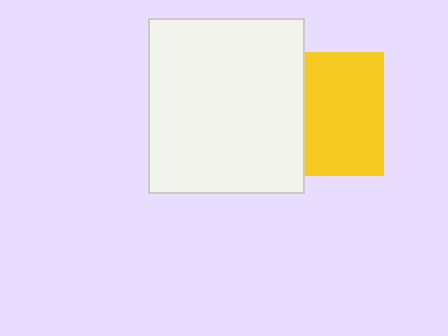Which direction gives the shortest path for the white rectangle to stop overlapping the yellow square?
Moving left gives the shortest separation.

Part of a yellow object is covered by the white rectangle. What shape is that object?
It is a square.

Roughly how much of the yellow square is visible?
About half of it is visible (roughly 63%).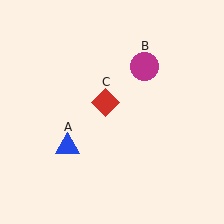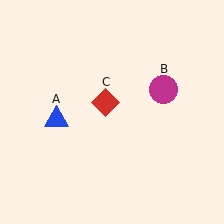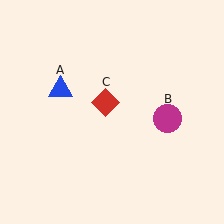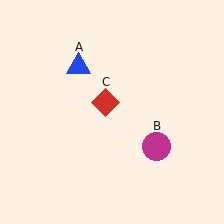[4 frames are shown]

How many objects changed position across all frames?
2 objects changed position: blue triangle (object A), magenta circle (object B).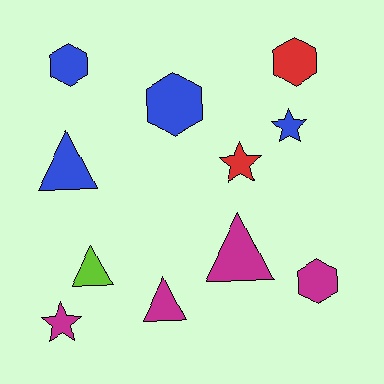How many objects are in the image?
There are 11 objects.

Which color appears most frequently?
Blue, with 4 objects.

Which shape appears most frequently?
Hexagon, with 4 objects.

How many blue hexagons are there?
There are 2 blue hexagons.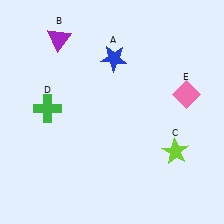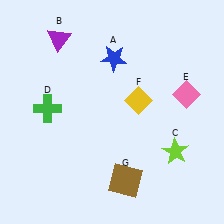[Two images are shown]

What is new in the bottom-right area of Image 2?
A brown square (G) was added in the bottom-right area of Image 2.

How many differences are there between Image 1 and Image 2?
There are 2 differences between the two images.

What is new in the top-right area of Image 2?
A yellow diamond (F) was added in the top-right area of Image 2.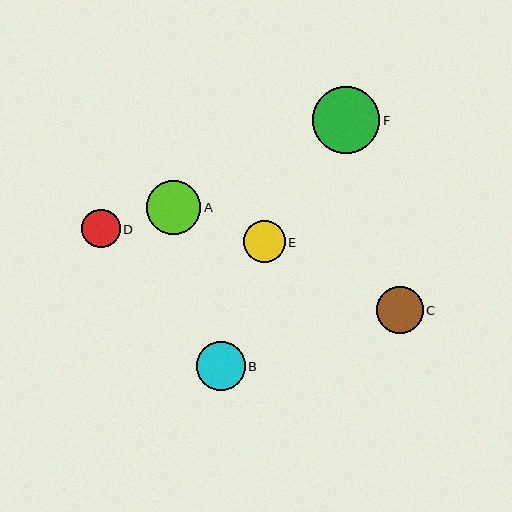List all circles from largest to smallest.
From largest to smallest: F, A, B, C, E, D.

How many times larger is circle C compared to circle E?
Circle C is approximately 1.1 times the size of circle E.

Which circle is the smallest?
Circle D is the smallest with a size of approximately 39 pixels.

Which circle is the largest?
Circle F is the largest with a size of approximately 67 pixels.